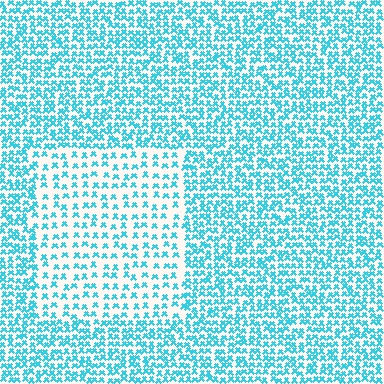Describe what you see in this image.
The image contains small cyan elements arranged at two different densities. A rectangle-shaped region is visible where the elements are less densely packed than the surrounding area.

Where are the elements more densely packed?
The elements are more densely packed outside the rectangle boundary.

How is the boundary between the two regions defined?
The boundary is defined by a change in element density (approximately 2.0x ratio). All elements are the same color, size, and shape.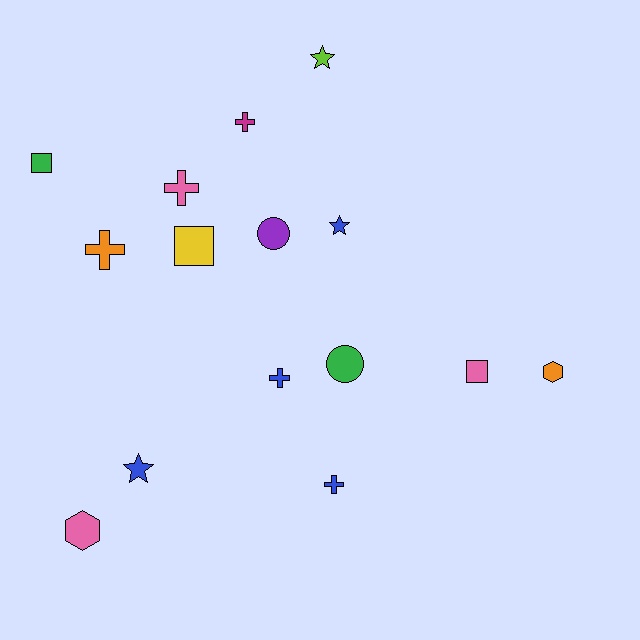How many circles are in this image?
There are 2 circles.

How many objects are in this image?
There are 15 objects.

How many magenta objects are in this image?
There is 1 magenta object.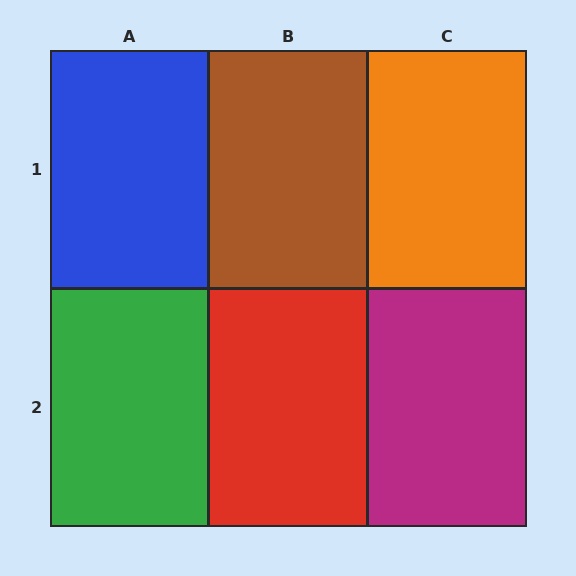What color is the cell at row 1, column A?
Blue.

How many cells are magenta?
1 cell is magenta.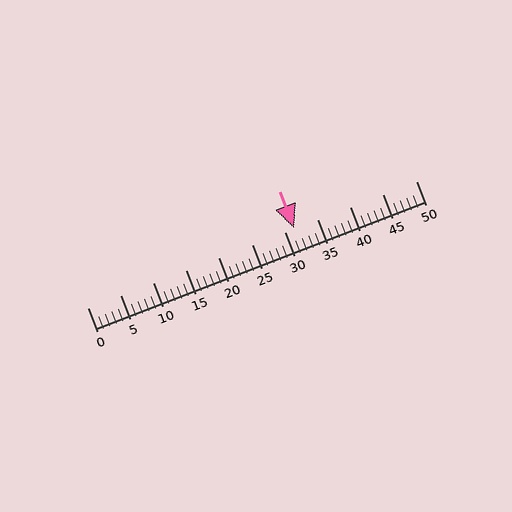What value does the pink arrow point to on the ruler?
The pink arrow points to approximately 31.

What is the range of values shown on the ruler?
The ruler shows values from 0 to 50.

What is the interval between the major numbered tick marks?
The major tick marks are spaced 5 units apart.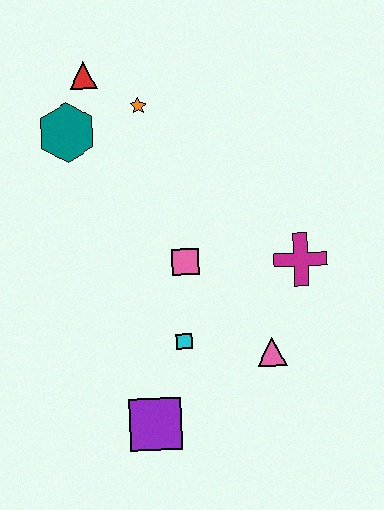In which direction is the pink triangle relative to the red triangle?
The pink triangle is below the red triangle.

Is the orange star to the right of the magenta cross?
No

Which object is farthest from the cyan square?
The red triangle is farthest from the cyan square.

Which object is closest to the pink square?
The cyan square is closest to the pink square.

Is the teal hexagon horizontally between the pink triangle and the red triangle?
No